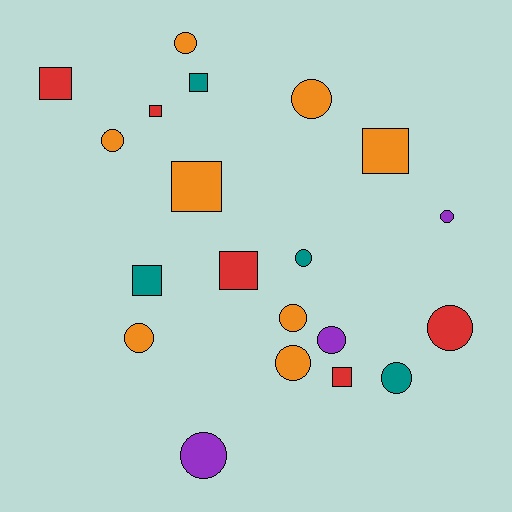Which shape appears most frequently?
Circle, with 12 objects.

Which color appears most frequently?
Orange, with 8 objects.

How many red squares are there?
There are 4 red squares.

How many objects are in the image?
There are 20 objects.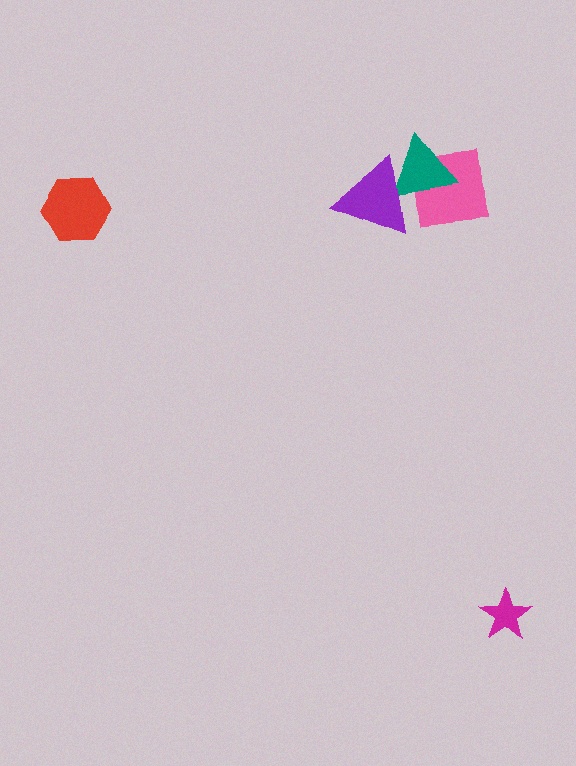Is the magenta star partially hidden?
No, no other shape covers it.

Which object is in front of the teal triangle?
The purple triangle is in front of the teal triangle.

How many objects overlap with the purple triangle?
1 object overlaps with the purple triangle.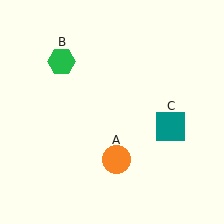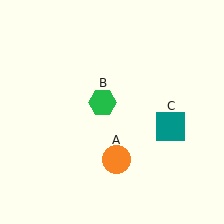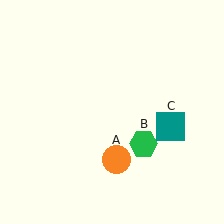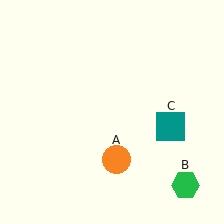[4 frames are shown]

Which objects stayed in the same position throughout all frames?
Orange circle (object A) and teal square (object C) remained stationary.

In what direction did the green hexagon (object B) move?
The green hexagon (object B) moved down and to the right.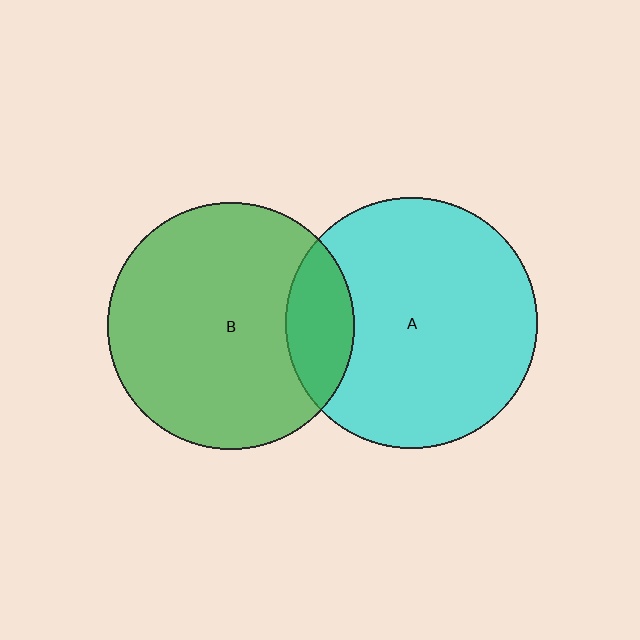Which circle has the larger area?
Circle A (cyan).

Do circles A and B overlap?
Yes.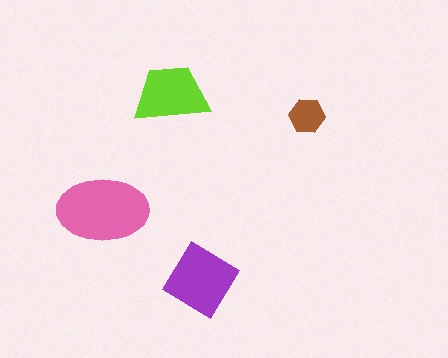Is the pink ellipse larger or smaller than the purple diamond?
Larger.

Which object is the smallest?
The brown hexagon.